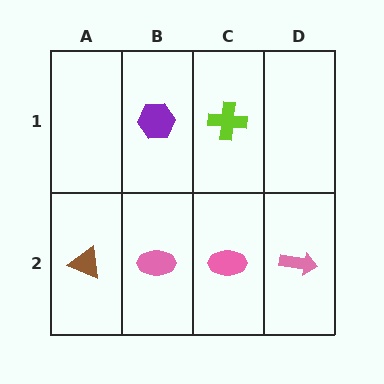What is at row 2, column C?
A pink ellipse.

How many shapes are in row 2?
4 shapes.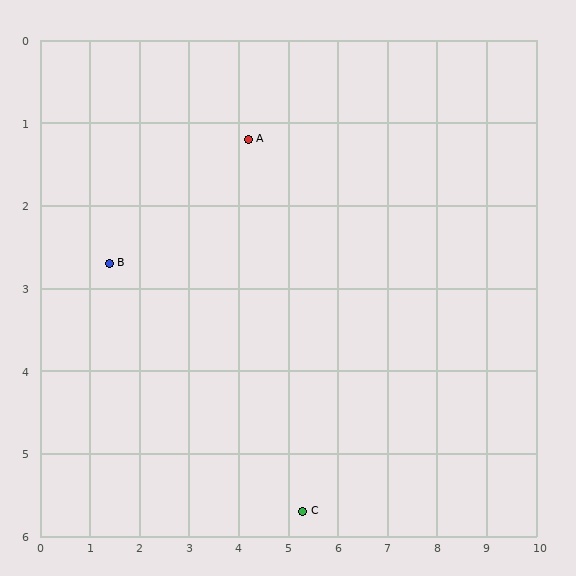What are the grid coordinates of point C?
Point C is at approximately (5.3, 5.7).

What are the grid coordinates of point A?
Point A is at approximately (4.2, 1.2).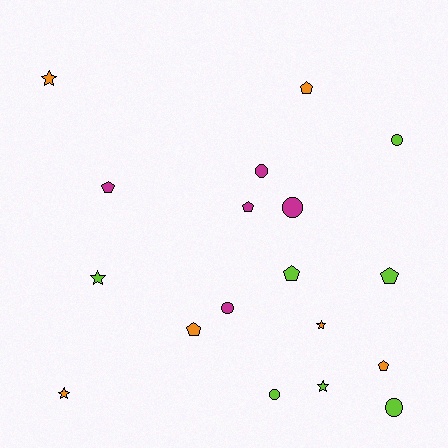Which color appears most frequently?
Lime, with 7 objects.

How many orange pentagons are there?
There are 3 orange pentagons.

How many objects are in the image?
There are 18 objects.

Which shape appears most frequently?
Pentagon, with 7 objects.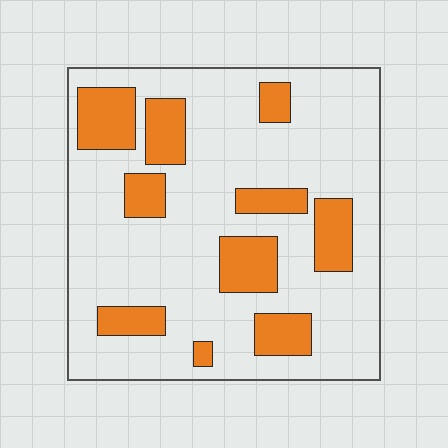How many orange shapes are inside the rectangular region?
10.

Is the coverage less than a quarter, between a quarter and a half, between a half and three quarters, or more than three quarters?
Less than a quarter.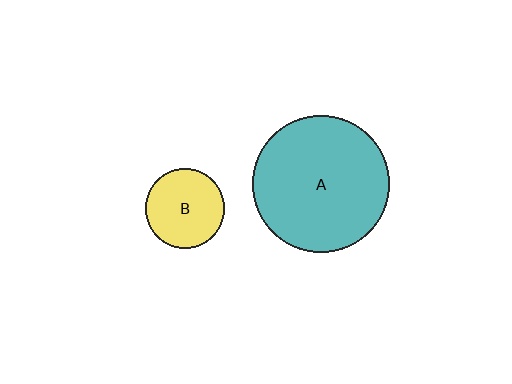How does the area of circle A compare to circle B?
Approximately 3.0 times.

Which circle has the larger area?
Circle A (teal).